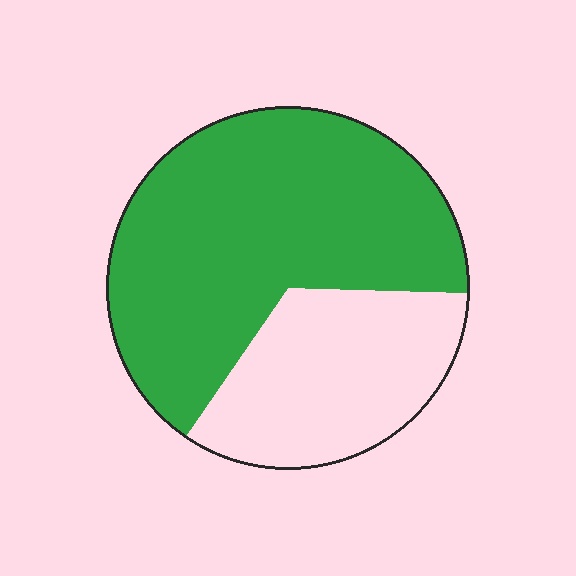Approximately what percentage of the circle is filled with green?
Approximately 65%.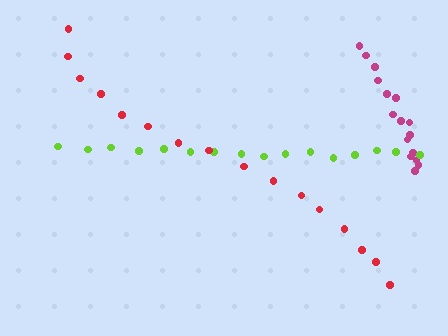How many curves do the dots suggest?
There are 3 distinct paths.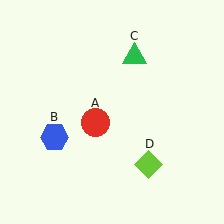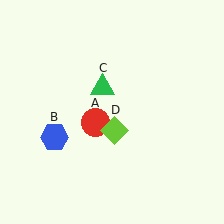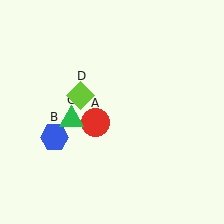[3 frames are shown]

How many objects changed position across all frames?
2 objects changed position: green triangle (object C), lime diamond (object D).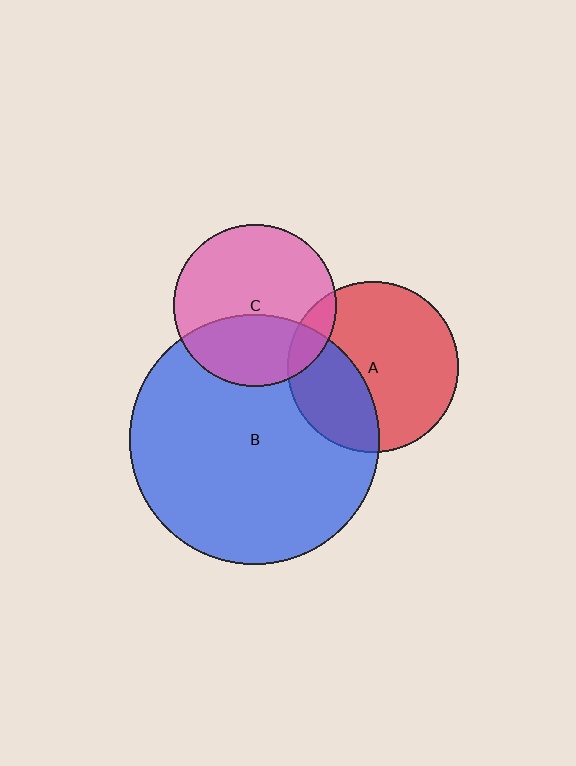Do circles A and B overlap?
Yes.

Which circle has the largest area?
Circle B (blue).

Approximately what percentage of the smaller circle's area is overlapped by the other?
Approximately 35%.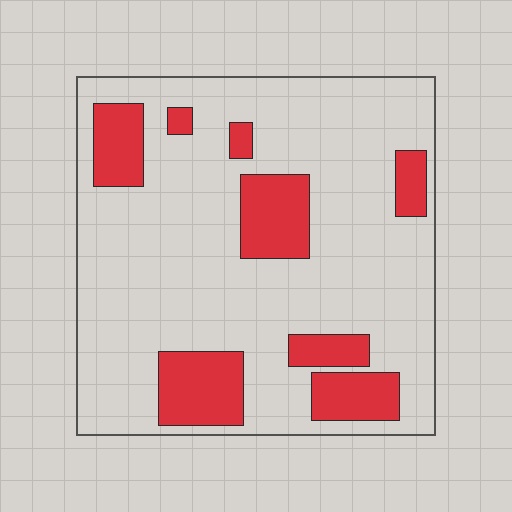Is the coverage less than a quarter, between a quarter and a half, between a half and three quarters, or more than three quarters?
Less than a quarter.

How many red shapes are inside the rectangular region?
8.